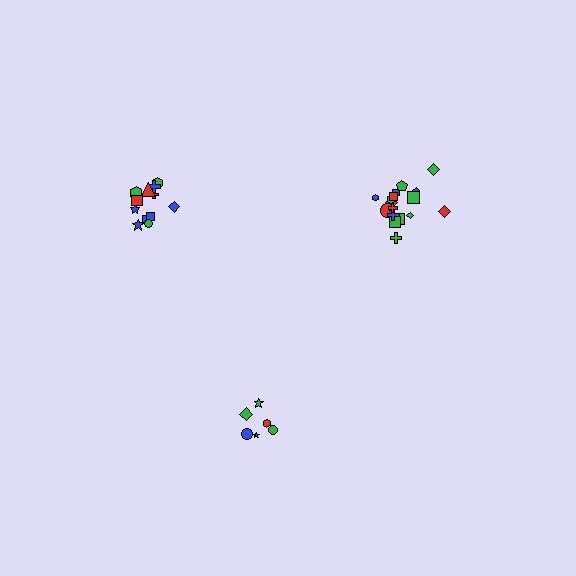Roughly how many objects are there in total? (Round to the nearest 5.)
Roughly 35 objects in total.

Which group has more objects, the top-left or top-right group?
The top-right group.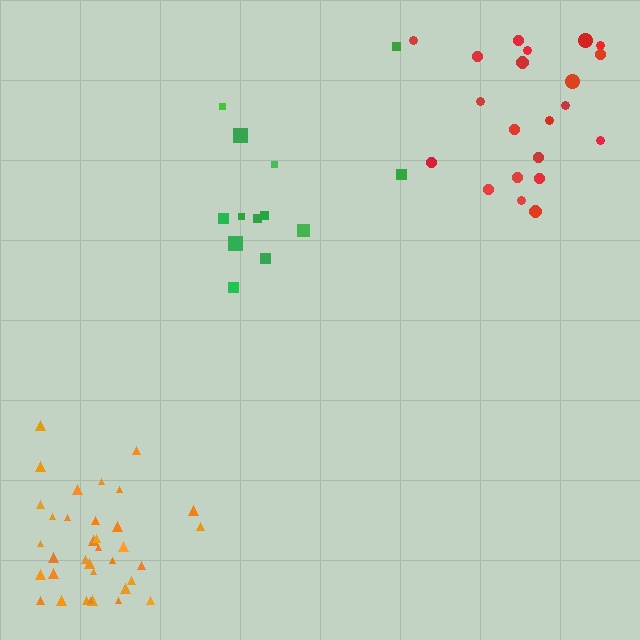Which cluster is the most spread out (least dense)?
Green.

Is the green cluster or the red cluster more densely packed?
Red.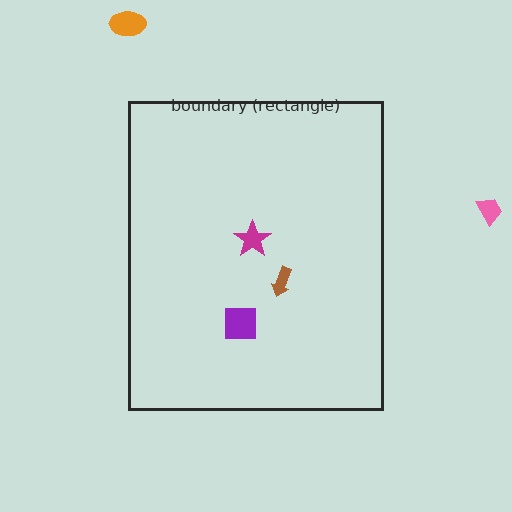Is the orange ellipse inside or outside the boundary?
Outside.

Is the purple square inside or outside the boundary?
Inside.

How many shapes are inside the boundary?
3 inside, 2 outside.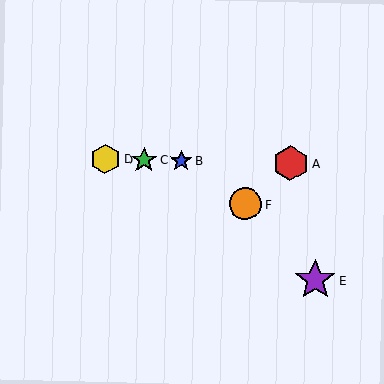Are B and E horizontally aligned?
No, B is at y≈161 and E is at y≈280.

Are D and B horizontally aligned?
Yes, both are at y≈159.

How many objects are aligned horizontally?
4 objects (A, B, C, D) are aligned horizontally.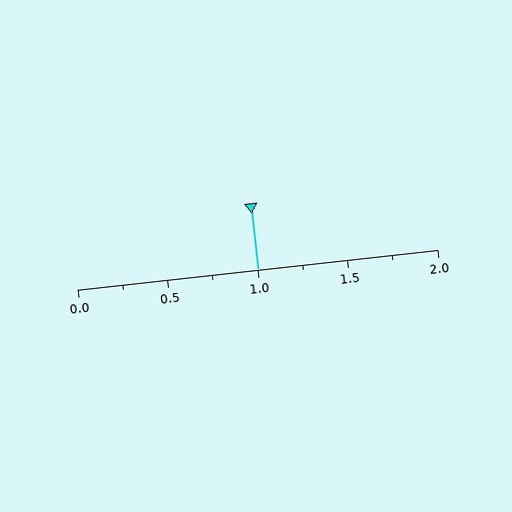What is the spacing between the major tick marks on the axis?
The major ticks are spaced 0.5 apart.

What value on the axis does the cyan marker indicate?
The marker indicates approximately 1.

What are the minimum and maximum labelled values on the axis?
The axis runs from 0.0 to 2.0.